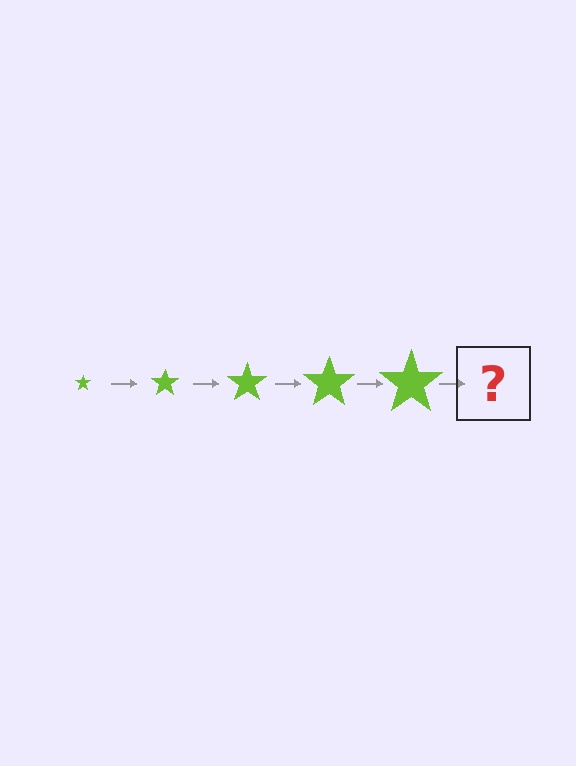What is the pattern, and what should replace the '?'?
The pattern is that the star gets progressively larger each step. The '?' should be a lime star, larger than the previous one.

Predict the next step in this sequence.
The next step is a lime star, larger than the previous one.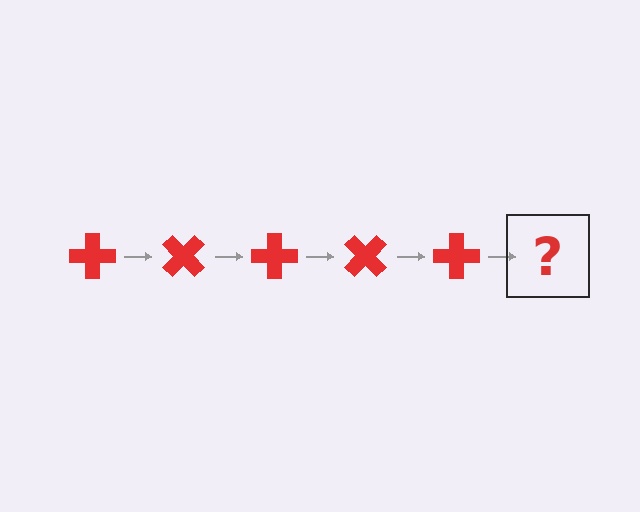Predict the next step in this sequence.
The next step is a red cross rotated 225 degrees.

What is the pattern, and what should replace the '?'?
The pattern is that the cross rotates 45 degrees each step. The '?' should be a red cross rotated 225 degrees.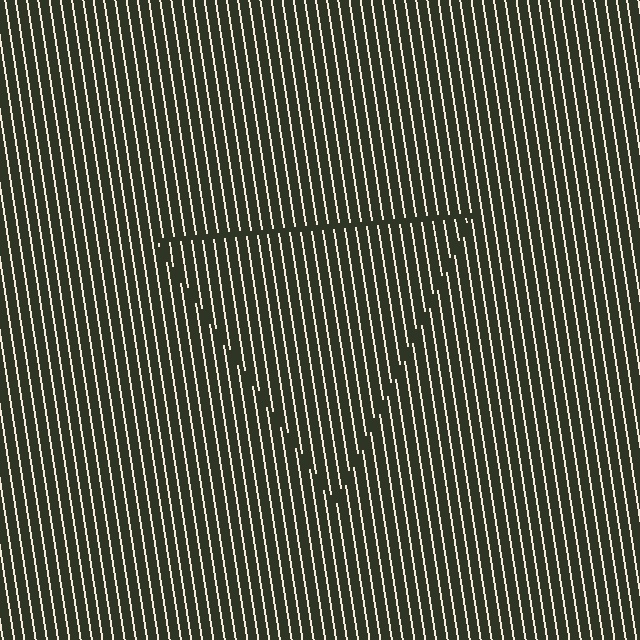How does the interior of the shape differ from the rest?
The interior of the shape contains the same grating, shifted by half a period — the contour is defined by the phase discontinuity where line-ends from the inner and outer gratings abut.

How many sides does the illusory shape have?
3 sides — the line-ends trace a triangle.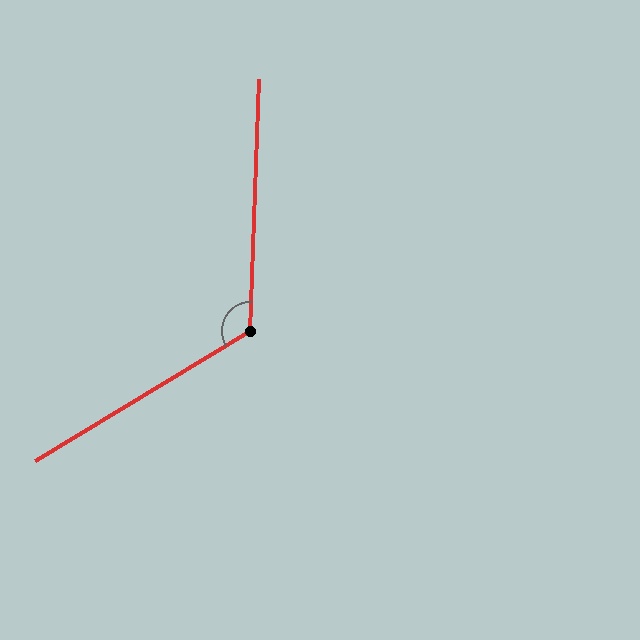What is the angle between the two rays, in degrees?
Approximately 123 degrees.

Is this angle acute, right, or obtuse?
It is obtuse.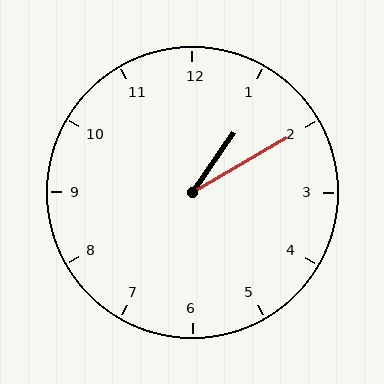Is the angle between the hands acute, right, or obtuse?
It is acute.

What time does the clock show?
1:10.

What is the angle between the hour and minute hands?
Approximately 25 degrees.